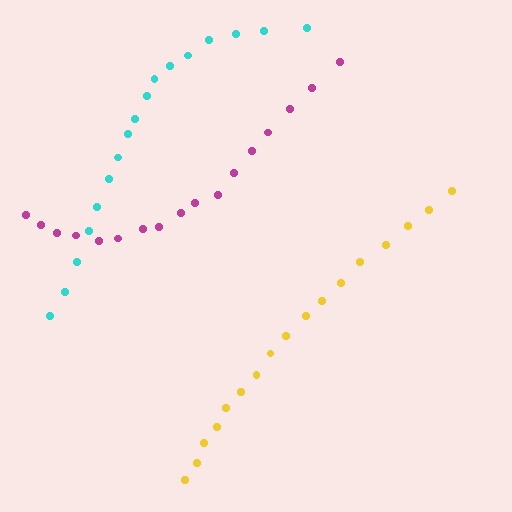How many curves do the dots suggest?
There are 3 distinct paths.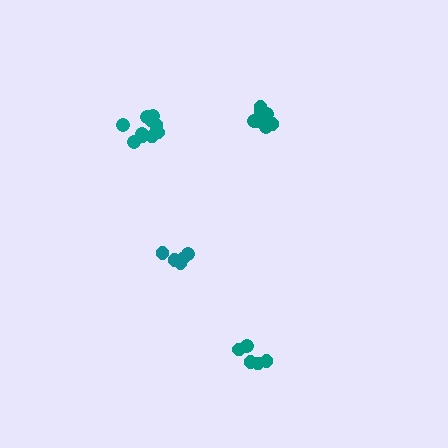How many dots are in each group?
Group 1: 11 dots, Group 2: 5 dots, Group 3: 7 dots, Group 4: 5 dots (28 total).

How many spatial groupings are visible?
There are 4 spatial groupings.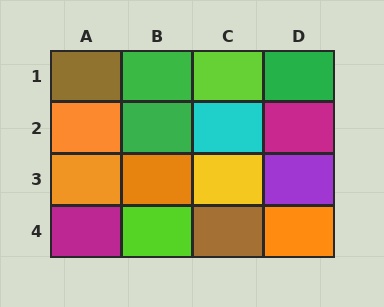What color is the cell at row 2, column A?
Orange.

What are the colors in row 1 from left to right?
Brown, green, lime, green.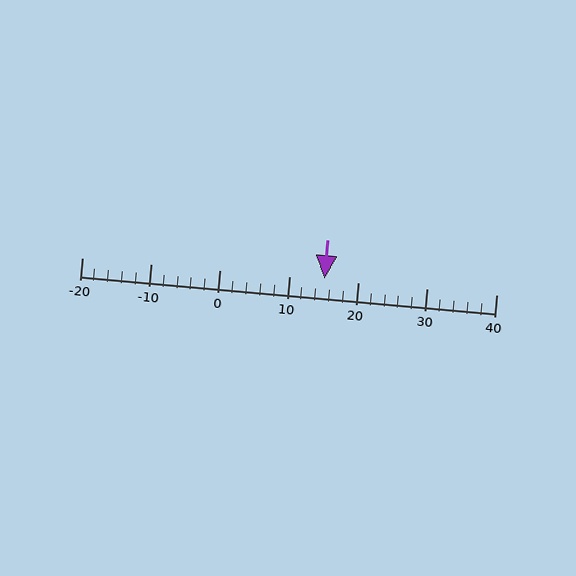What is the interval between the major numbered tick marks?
The major tick marks are spaced 10 units apart.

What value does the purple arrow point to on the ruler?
The purple arrow points to approximately 15.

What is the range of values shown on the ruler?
The ruler shows values from -20 to 40.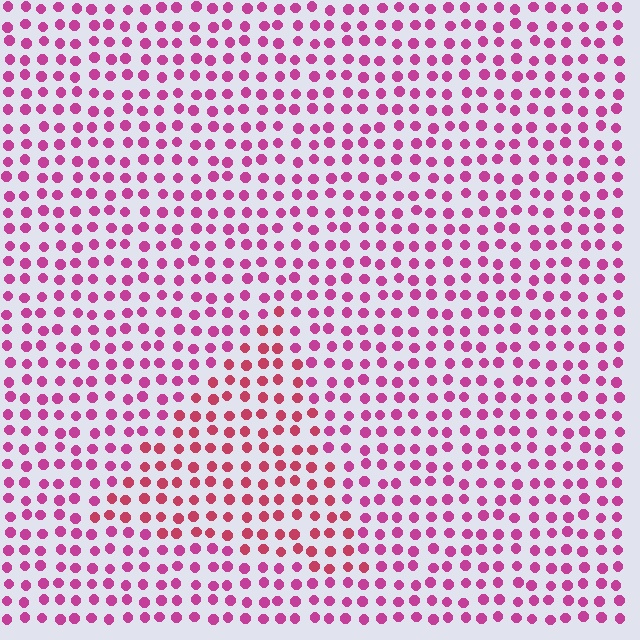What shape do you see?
I see a triangle.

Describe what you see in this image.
The image is filled with small magenta elements in a uniform arrangement. A triangle-shaped region is visible where the elements are tinted to a slightly different hue, forming a subtle color boundary.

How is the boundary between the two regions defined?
The boundary is defined purely by a slight shift in hue (about 25 degrees). Spacing, size, and orientation are identical on both sides.